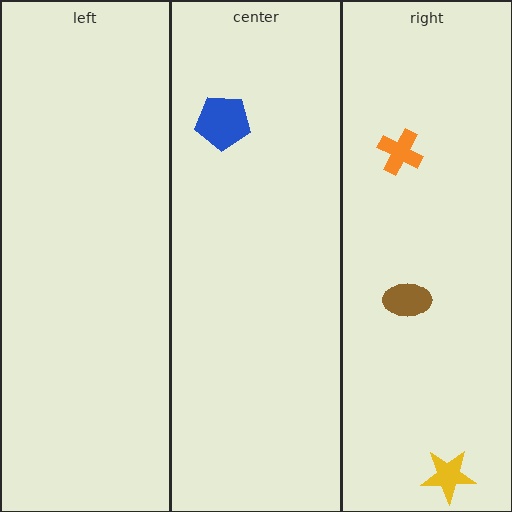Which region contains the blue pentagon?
The center region.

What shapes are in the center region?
The blue pentagon.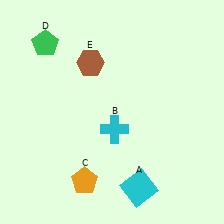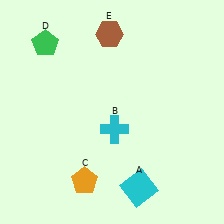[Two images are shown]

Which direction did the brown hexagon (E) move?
The brown hexagon (E) moved up.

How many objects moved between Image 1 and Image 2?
1 object moved between the two images.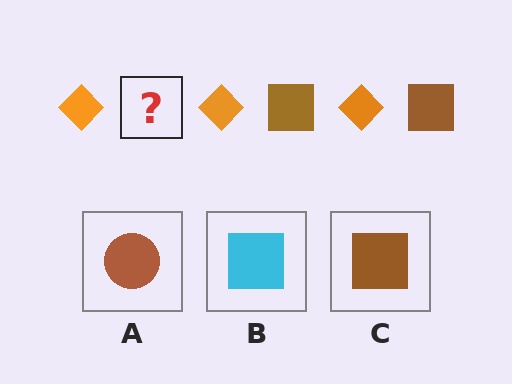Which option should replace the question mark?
Option C.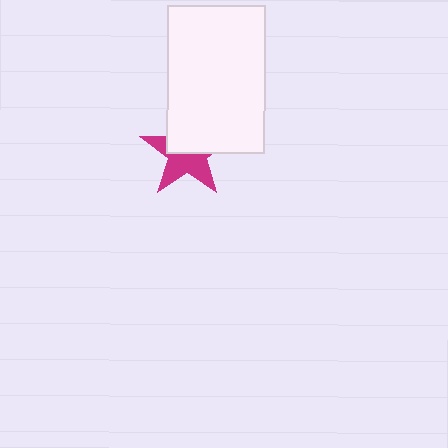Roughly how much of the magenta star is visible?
About half of it is visible (roughly 52%).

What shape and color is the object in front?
The object in front is a white rectangle.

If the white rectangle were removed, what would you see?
You would see the complete magenta star.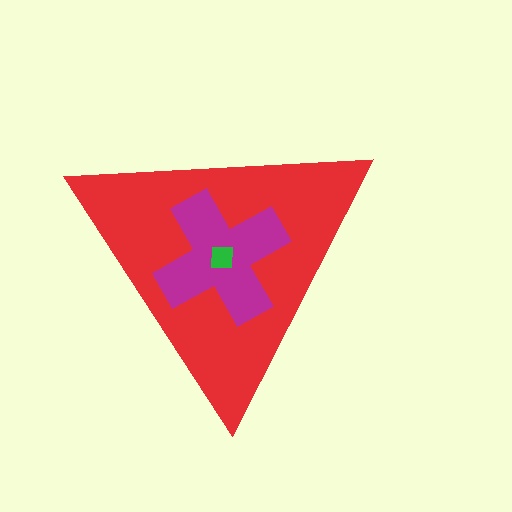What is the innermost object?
The green square.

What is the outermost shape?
The red triangle.